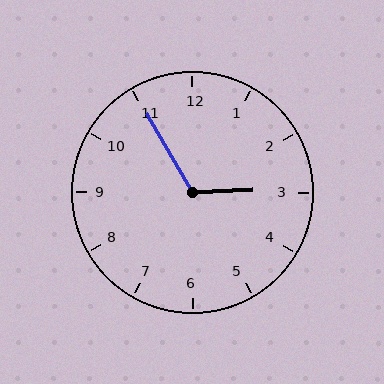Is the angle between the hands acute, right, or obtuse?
It is obtuse.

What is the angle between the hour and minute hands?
Approximately 118 degrees.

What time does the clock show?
2:55.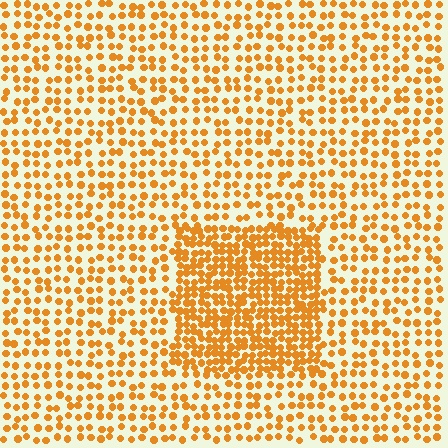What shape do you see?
I see a rectangle.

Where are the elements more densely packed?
The elements are more densely packed inside the rectangle boundary.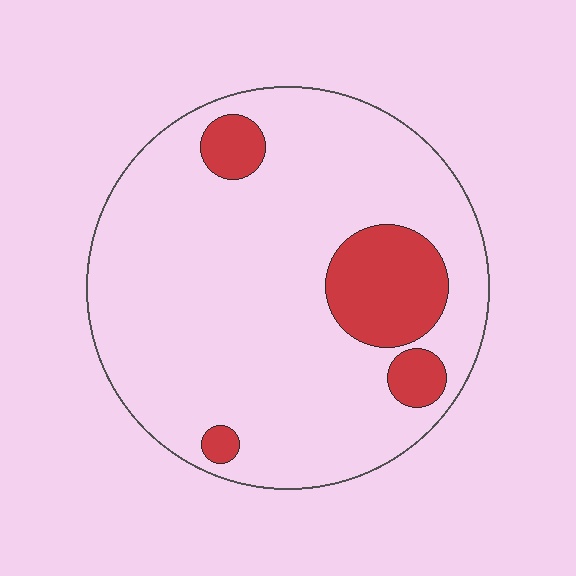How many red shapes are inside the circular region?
4.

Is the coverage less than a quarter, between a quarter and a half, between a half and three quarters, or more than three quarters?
Less than a quarter.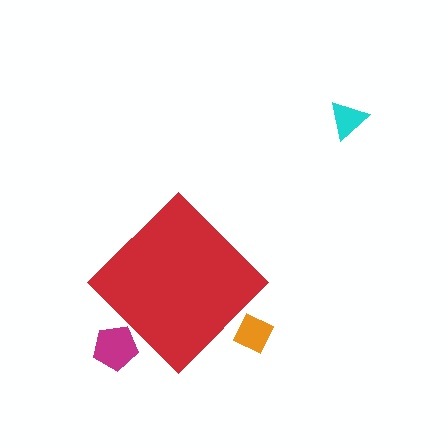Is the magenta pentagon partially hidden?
Yes, the magenta pentagon is partially hidden behind the red diamond.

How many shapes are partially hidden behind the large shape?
2 shapes are partially hidden.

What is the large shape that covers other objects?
A red diamond.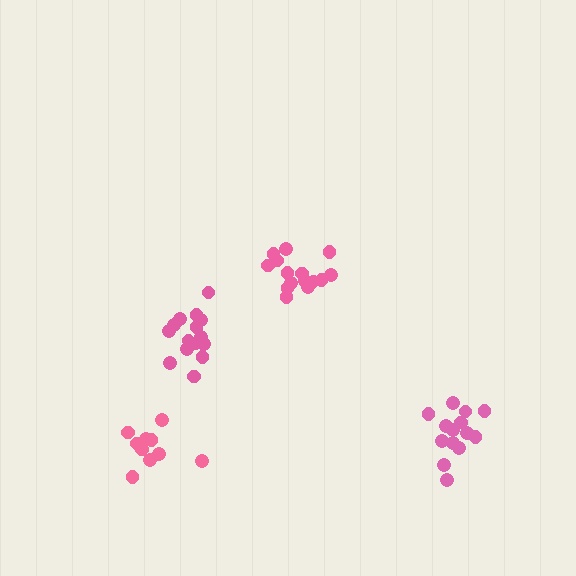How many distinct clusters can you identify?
There are 4 distinct clusters.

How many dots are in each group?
Group 1: 15 dots, Group 2: 15 dots, Group 3: 14 dots, Group 4: 10 dots (54 total).